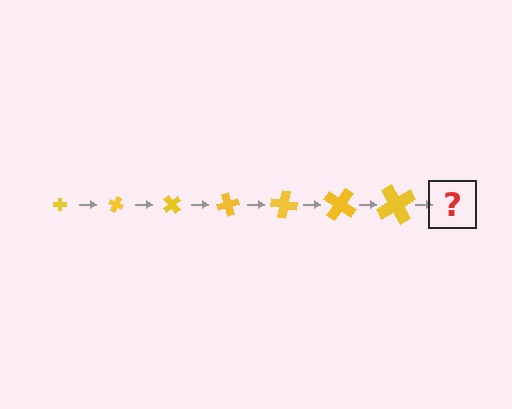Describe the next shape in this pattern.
It should be a cross, larger than the previous one and rotated 175 degrees from the start.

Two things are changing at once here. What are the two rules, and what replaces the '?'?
The two rules are that the cross grows larger each step and it rotates 25 degrees each step. The '?' should be a cross, larger than the previous one and rotated 175 degrees from the start.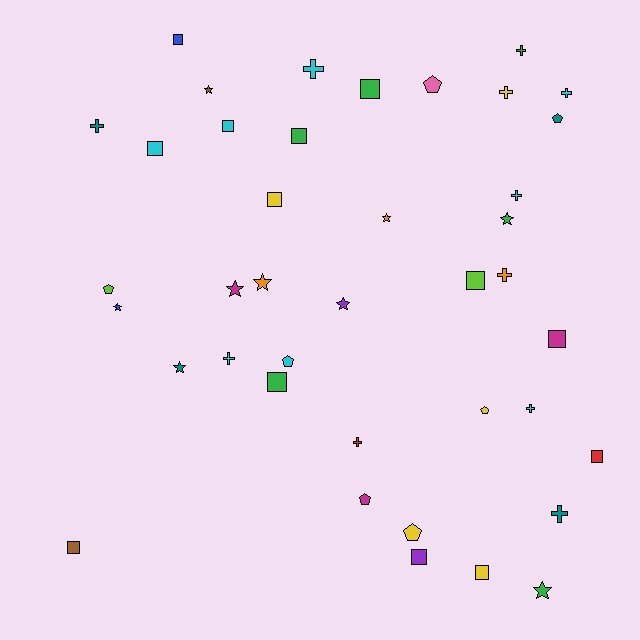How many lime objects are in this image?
There are 2 lime objects.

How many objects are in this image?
There are 40 objects.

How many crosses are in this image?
There are 11 crosses.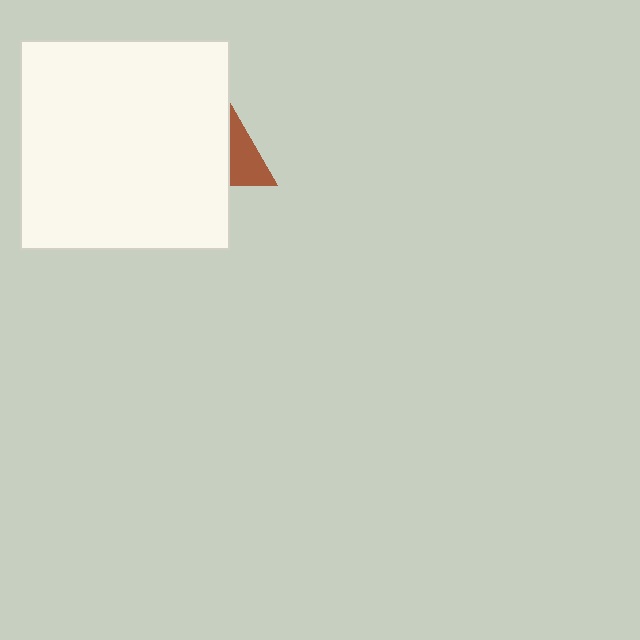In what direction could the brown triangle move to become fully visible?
The brown triangle could move right. That would shift it out from behind the white square entirely.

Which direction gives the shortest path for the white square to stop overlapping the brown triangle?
Moving left gives the shortest separation.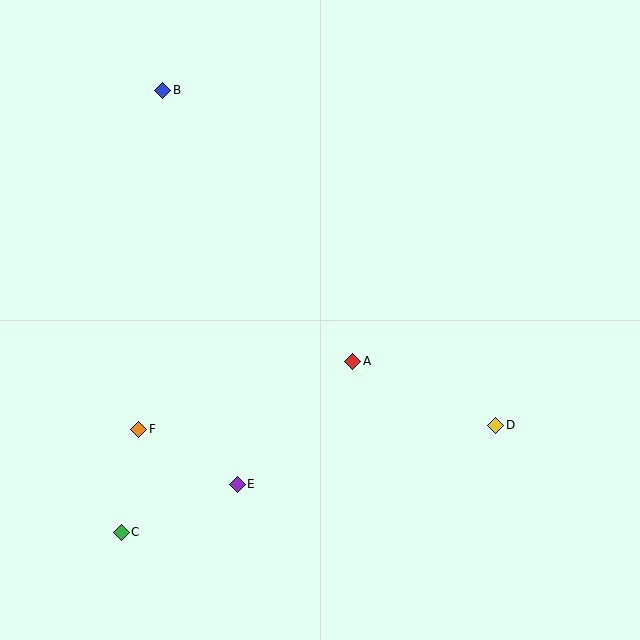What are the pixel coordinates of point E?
Point E is at (237, 484).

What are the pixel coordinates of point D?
Point D is at (496, 425).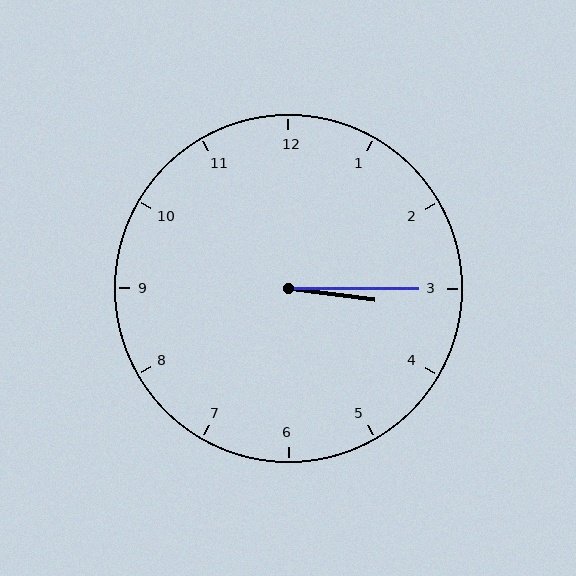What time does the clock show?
3:15.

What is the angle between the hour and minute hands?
Approximately 8 degrees.